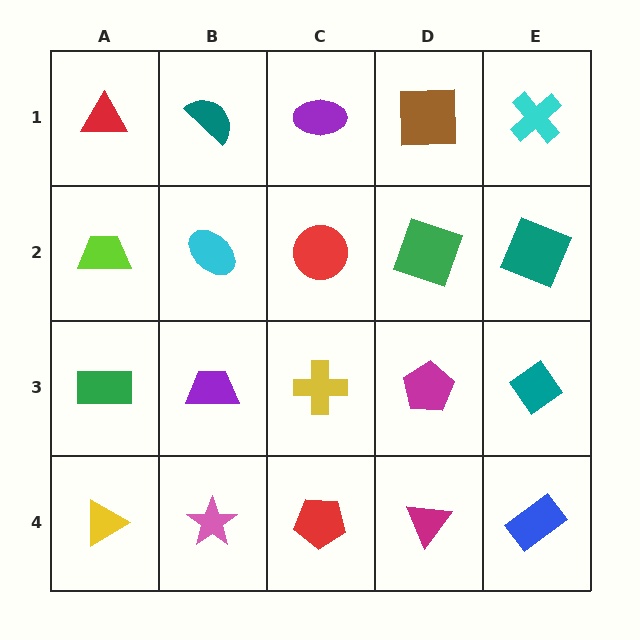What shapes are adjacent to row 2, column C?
A purple ellipse (row 1, column C), a yellow cross (row 3, column C), a cyan ellipse (row 2, column B), a green square (row 2, column D).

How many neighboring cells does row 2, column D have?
4.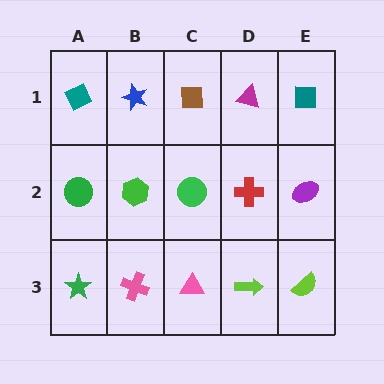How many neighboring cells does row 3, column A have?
2.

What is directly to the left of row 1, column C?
A blue star.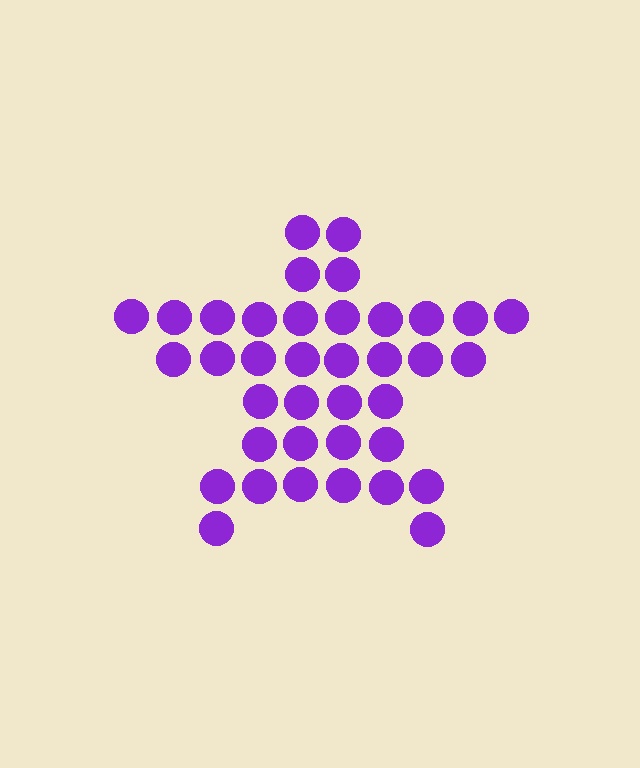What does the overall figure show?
The overall figure shows a star.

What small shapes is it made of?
It is made of small circles.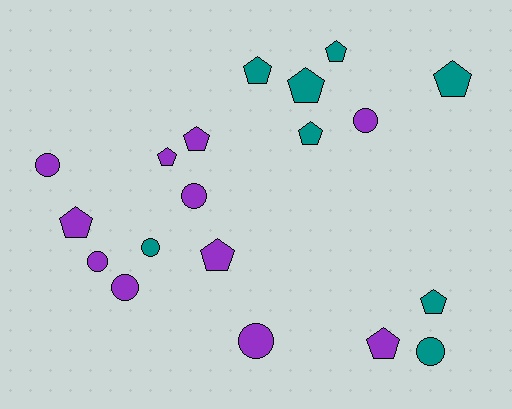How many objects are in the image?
There are 19 objects.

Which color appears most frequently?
Purple, with 11 objects.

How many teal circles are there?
There are 2 teal circles.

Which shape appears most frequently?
Pentagon, with 11 objects.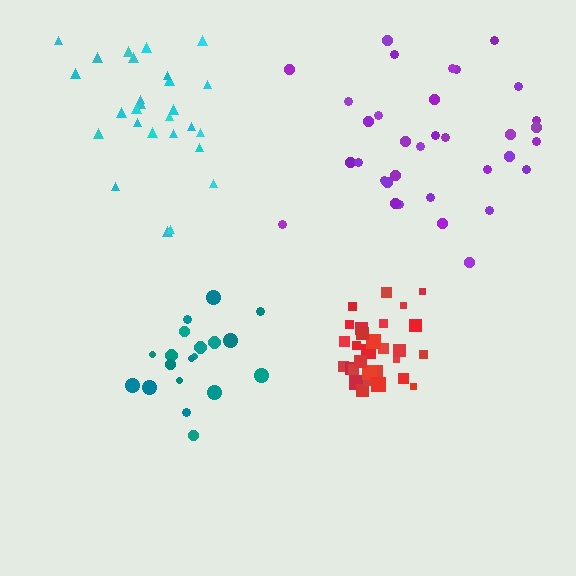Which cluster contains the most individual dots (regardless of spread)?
Purple (34).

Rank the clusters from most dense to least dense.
red, cyan, teal, purple.